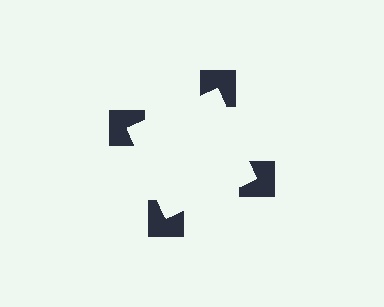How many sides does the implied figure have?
4 sides.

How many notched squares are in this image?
There are 4 — one at each vertex of the illusory square.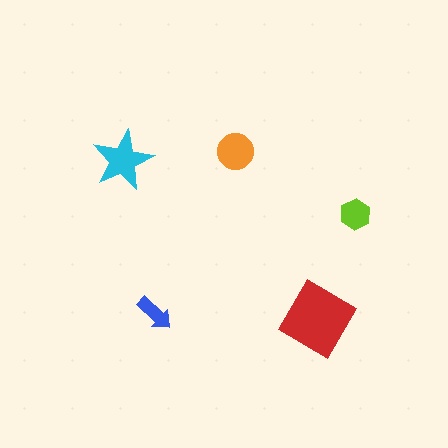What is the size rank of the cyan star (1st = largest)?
2nd.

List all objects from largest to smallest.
The red diamond, the cyan star, the orange circle, the lime hexagon, the blue arrow.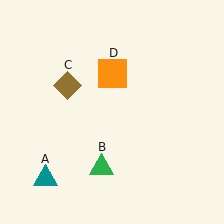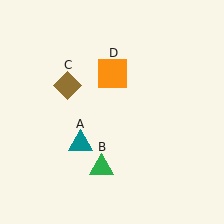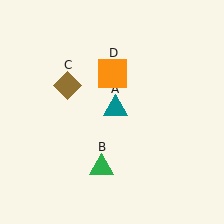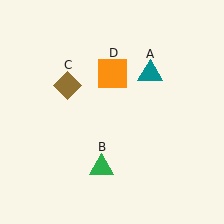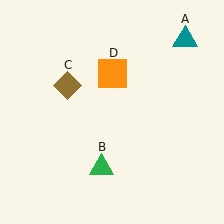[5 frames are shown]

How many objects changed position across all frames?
1 object changed position: teal triangle (object A).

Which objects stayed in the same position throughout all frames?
Green triangle (object B) and brown diamond (object C) and orange square (object D) remained stationary.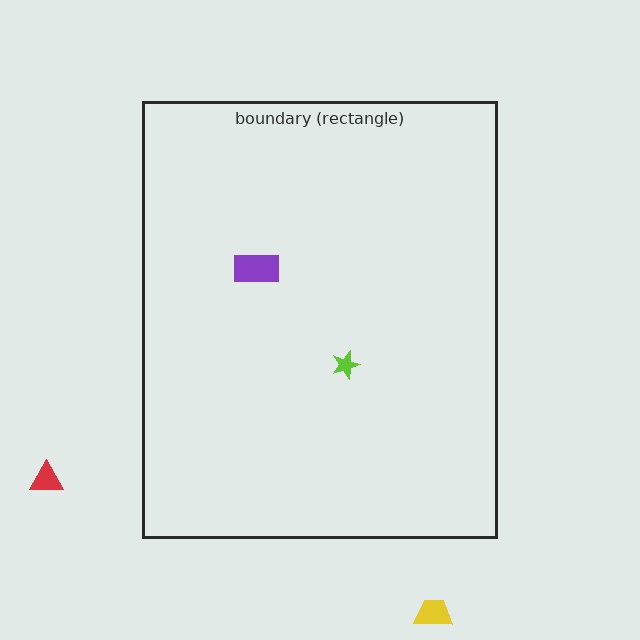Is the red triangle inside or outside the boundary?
Outside.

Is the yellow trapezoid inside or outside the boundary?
Outside.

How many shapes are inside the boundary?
2 inside, 2 outside.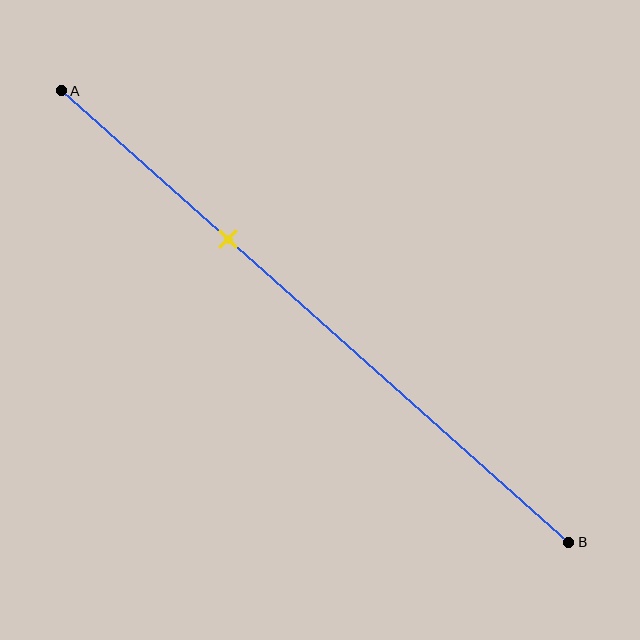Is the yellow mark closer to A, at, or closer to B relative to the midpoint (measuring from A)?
The yellow mark is closer to point A than the midpoint of segment AB.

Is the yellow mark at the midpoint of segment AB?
No, the mark is at about 35% from A, not at the 50% midpoint.